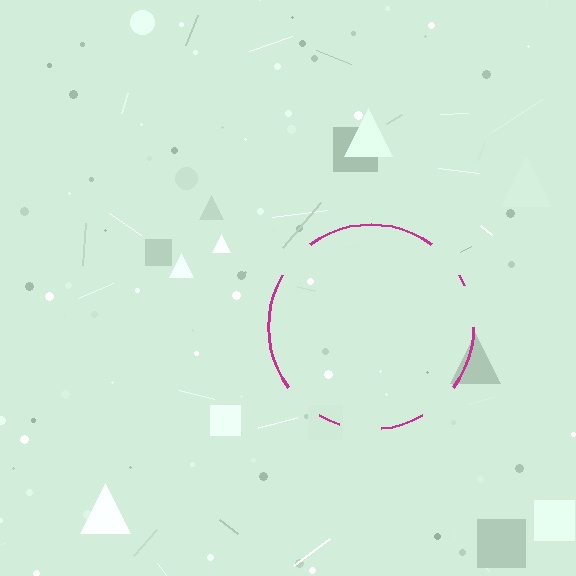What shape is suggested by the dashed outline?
The dashed outline suggests a circle.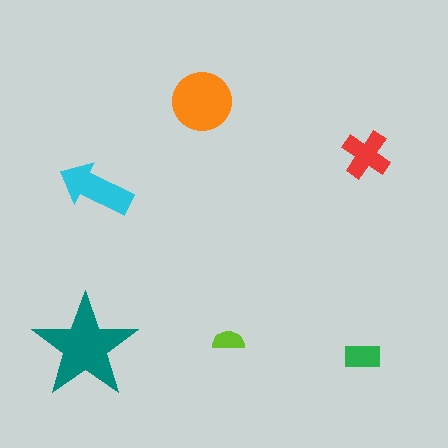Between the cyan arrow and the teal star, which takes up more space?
The teal star.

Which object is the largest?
The teal star.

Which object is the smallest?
The lime semicircle.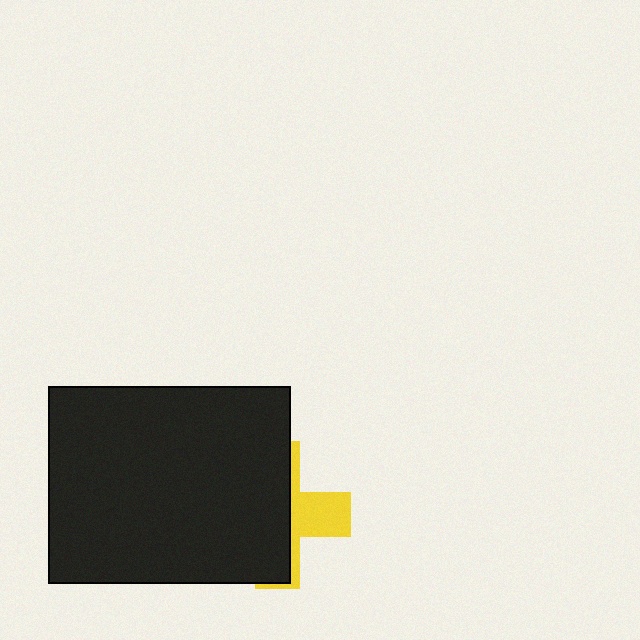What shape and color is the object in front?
The object in front is a black rectangle.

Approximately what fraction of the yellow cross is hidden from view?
Roughly 66% of the yellow cross is hidden behind the black rectangle.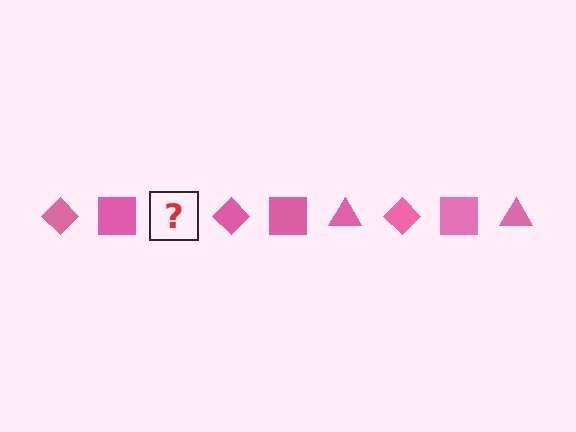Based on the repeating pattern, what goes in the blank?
The blank should be a pink triangle.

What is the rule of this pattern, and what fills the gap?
The rule is that the pattern cycles through diamond, square, triangle shapes in pink. The gap should be filled with a pink triangle.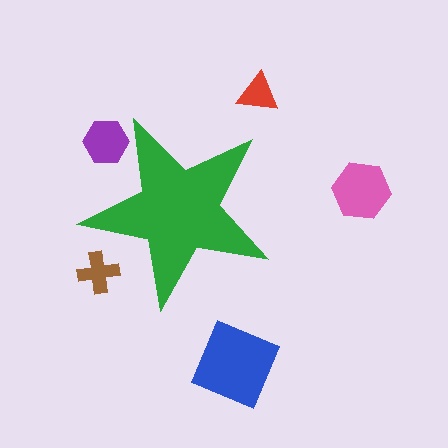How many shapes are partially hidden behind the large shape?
2 shapes are partially hidden.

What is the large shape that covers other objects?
A green star.